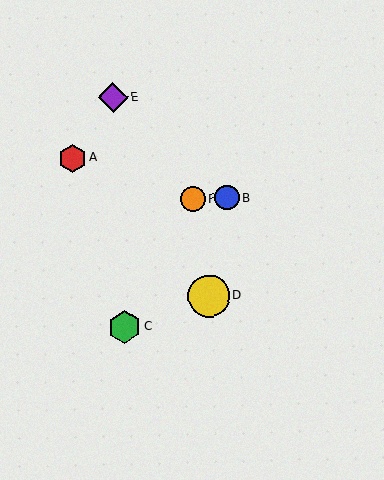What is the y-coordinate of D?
Object D is at y≈296.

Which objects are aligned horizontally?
Objects B, F are aligned horizontally.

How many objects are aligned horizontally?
2 objects (B, F) are aligned horizontally.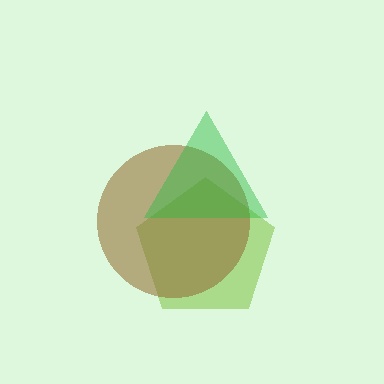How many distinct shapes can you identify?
There are 3 distinct shapes: a lime pentagon, a brown circle, a green triangle.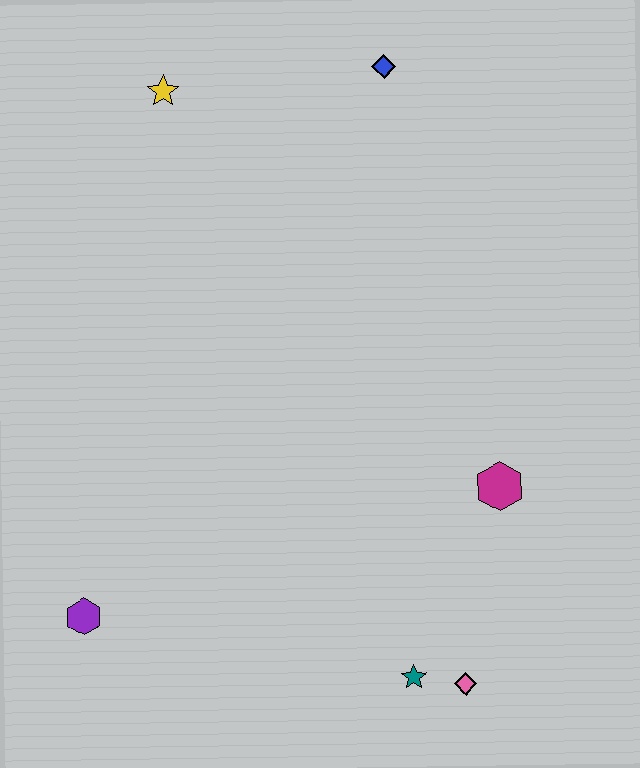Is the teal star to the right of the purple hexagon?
Yes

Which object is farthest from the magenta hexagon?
The yellow star is farthest from the magenta hexagon.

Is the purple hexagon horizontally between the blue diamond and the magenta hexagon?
No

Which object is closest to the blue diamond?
The yellow star is closest to the blue diamond.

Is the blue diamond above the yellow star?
Yes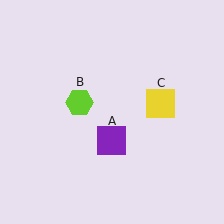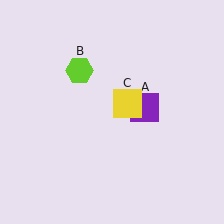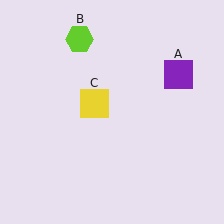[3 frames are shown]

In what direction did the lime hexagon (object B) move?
The lime hexagon (object B) moved up.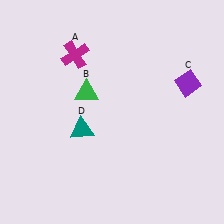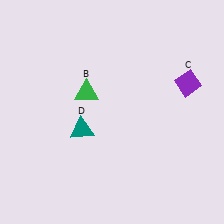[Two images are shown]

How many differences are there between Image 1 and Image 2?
There is 1 difference between the two images.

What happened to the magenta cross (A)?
The magenta cross (A) was removed in Image 2. It was in the top-left area of Image 1.